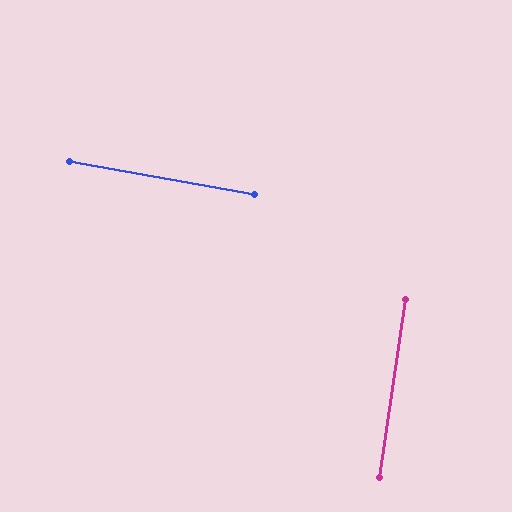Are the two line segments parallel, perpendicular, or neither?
Perpendicular — they meet at approximately 88°.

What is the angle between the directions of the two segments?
Approximately 88 degrees.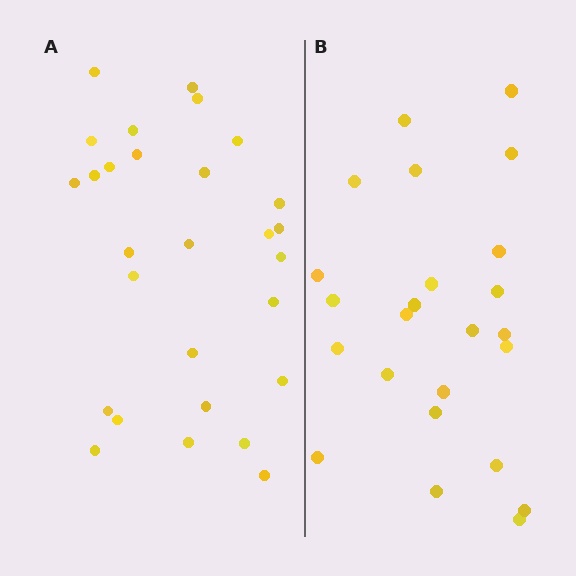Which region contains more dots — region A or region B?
Region A (the left region) has more dots.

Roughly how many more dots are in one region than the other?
Region A has about 4 more dots than region B.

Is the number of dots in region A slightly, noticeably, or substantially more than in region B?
Region A has only slightly more — the two regions are fairly close. The ratio is roughly 1.2 to 1.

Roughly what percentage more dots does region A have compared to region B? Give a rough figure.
About 15% more.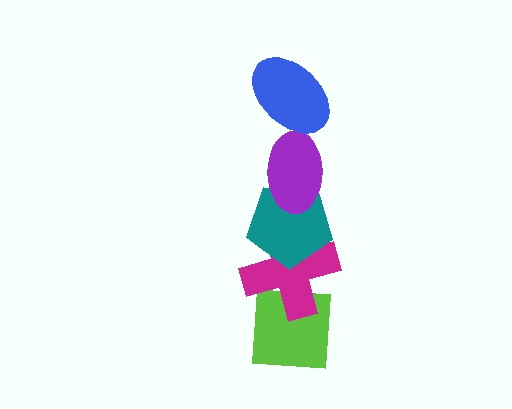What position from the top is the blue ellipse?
The blue ellipse is 1st from the top.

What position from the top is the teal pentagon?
The teal pentagon is 3rd from the top.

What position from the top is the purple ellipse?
The purple ellipse is 2nd from the top.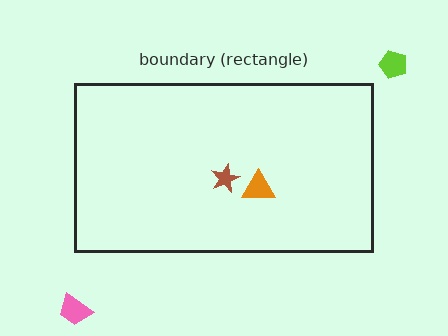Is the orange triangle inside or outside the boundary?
Inside.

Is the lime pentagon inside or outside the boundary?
Outside.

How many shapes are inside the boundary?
2 inside, 2 outside.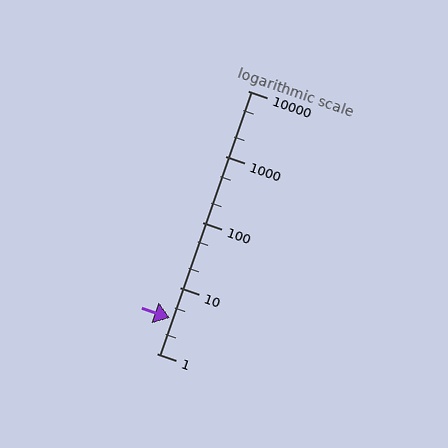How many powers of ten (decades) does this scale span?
The scale spans 4 decades, from 1 to 10000.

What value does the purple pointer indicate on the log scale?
The pointer indicates approximately 3.5.